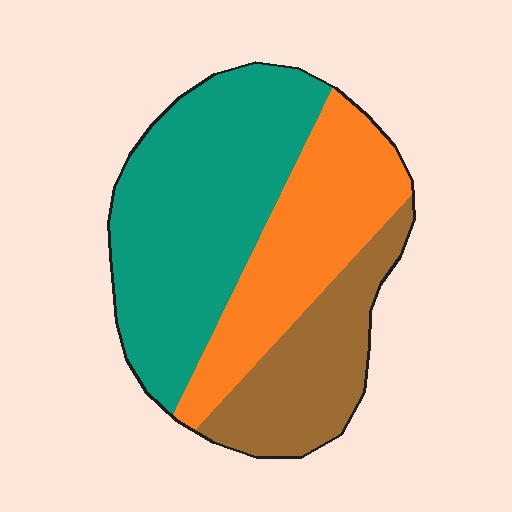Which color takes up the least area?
Brown, at roughly 25%.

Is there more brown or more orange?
Orange.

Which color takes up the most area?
Teal, at roughly 45%.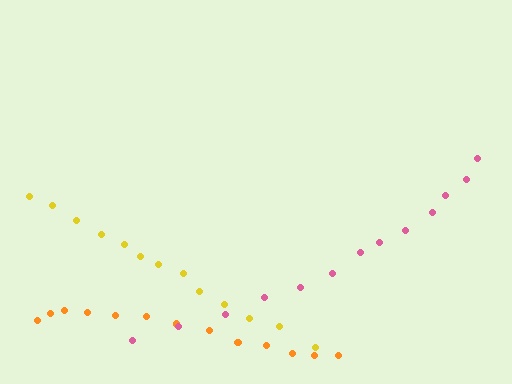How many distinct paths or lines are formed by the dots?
There are 3 distinct paths.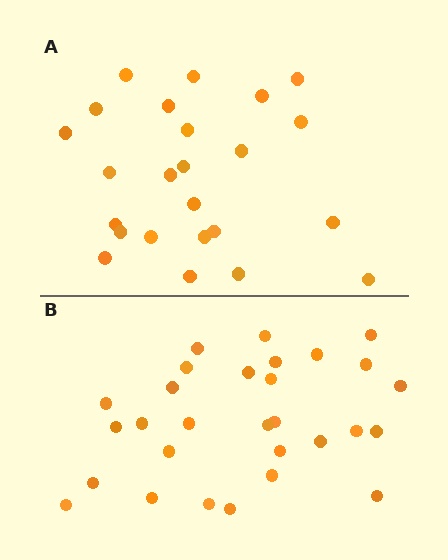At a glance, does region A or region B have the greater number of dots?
Region B (the bottom region) has more dots.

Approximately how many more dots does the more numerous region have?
Region B has about 5 more dots than region A.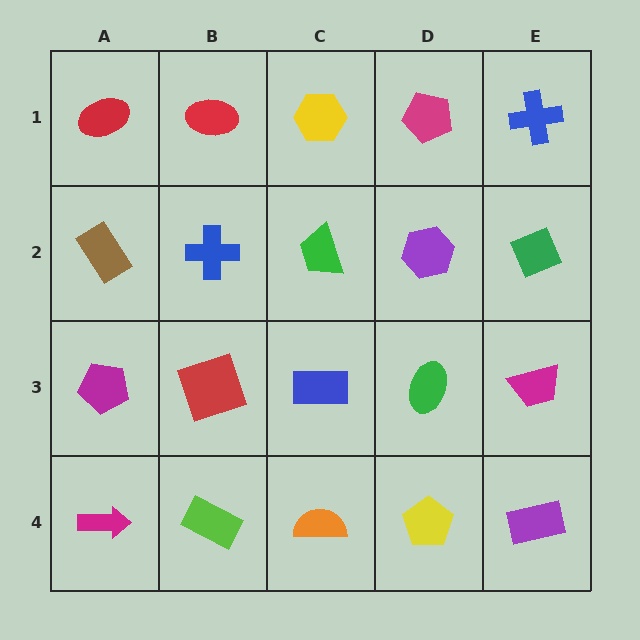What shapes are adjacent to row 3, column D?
A purple hexagon (row 2, column D), a yellow pentagon (row 4, column D), a blue rectangle (row 3, column C), a magenta trapezoid (row 3, column E).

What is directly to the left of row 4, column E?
A yellow pentagon.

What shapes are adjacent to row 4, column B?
A red square (row 3, column B), a magenta arrow (row 4, column A), an orange semicircle (row 4, column C).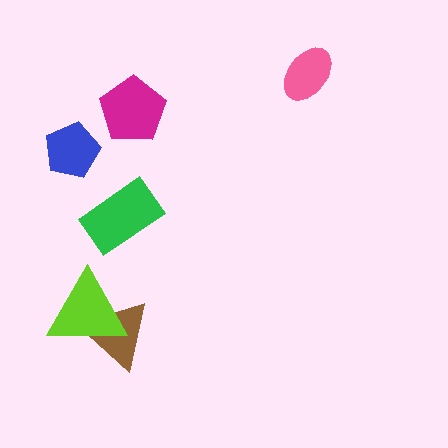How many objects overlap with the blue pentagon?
0 objects overlap with the blue pentagon.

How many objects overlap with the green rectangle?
0 objects overlap with the green rectangle.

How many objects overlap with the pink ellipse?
0 objects overlap with the pink ellipse.